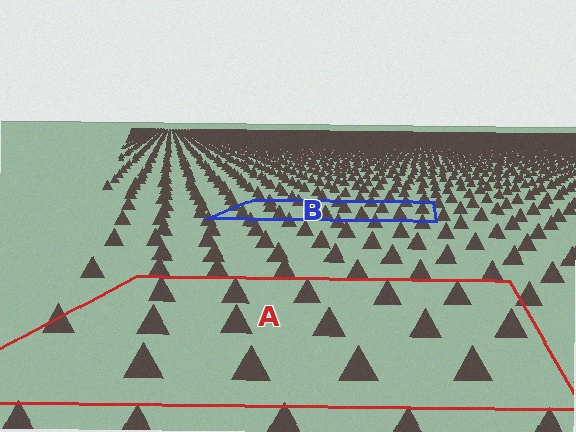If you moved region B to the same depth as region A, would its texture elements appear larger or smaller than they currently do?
They would appear larger. At a closer depth, the same texture elements are projected at a bigger on-screen size.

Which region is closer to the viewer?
Region A is closer. The texture elements there are larger and more spread out.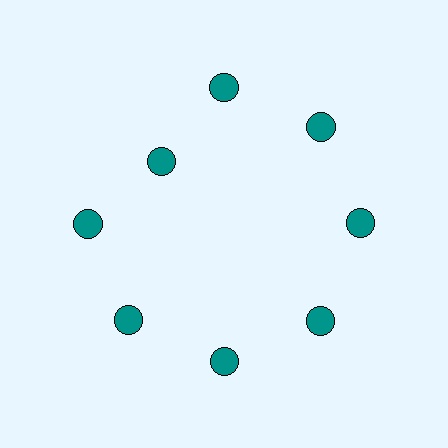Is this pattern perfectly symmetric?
No. The 8 teal circles are arranged in a ring, but one element near the 10 o'clock position is pulled inward toward the center, breaking the 8-fold rotational symmetry.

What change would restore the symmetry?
The symmetry would be restored by moving it outward, back onto the ring so that all 8 circles sit at equal angles and equal distance from the center.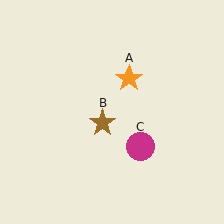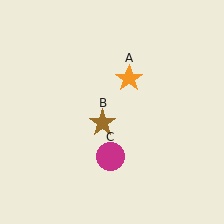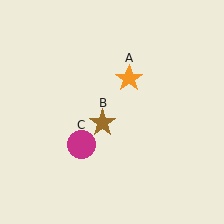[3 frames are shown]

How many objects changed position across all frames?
1 object changed position: magenta circle (object C).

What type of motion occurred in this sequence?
The magenta circle (object C) rotated clockwise around the center of the scene.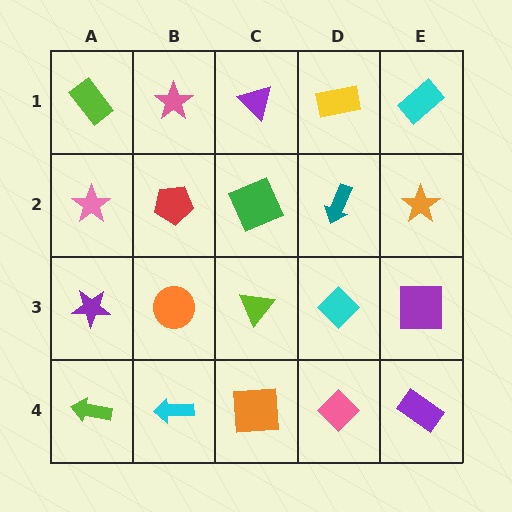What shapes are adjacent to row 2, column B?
A pink star (row 1, column B), an orange circle (row 3, column B), a pink star (row 2, column A), a green square (row 2, column C).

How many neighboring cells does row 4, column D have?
3.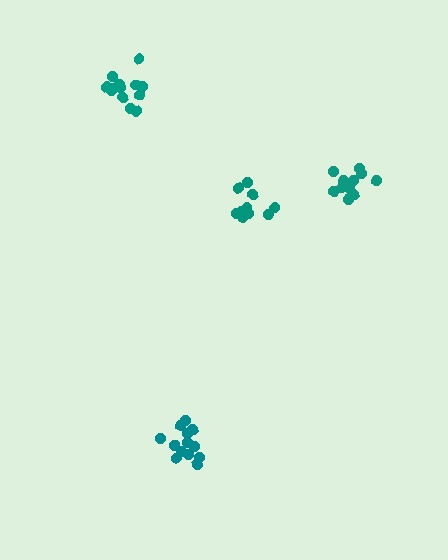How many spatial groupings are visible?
There are 4 spatial groupings.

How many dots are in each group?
Group 1: 10 dots, Group 2: 12 dots, Group 3: 13 dots, Group 4: 13 dots (48 total).